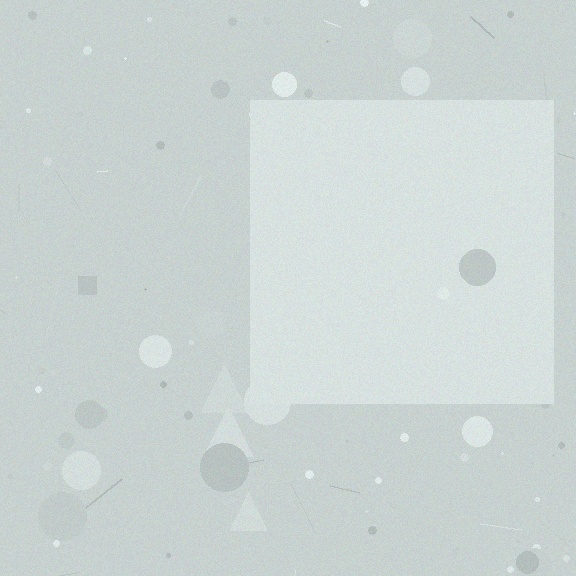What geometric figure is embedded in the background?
A square is embedded in the background.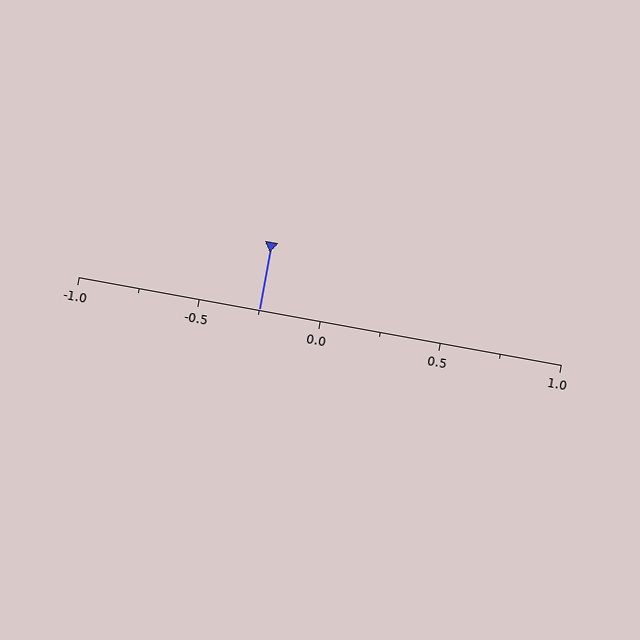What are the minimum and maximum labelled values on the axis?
The axis runs from -1.0 to 1.0.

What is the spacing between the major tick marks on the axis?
The major ticks are spaced 0.5 apart.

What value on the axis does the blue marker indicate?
The marker indicates approximately -0.25.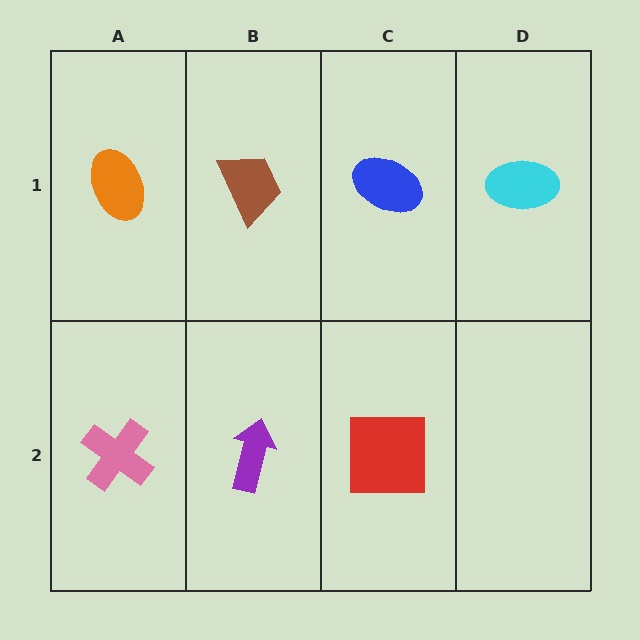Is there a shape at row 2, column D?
No, that cell is empty.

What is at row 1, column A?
An orange ellipse.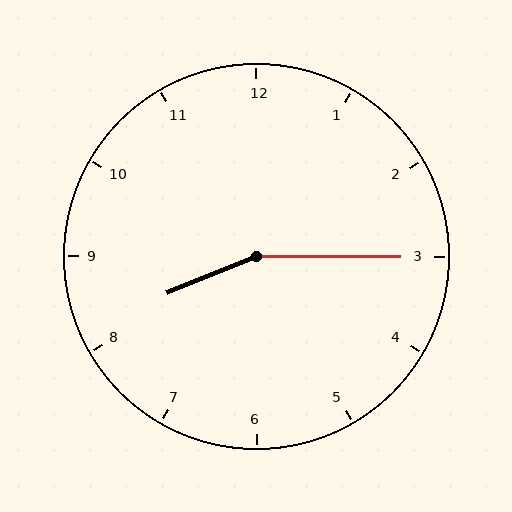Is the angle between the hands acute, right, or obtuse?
It is obtuse.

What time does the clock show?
8:15.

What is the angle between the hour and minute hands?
Approximately 158 degrees.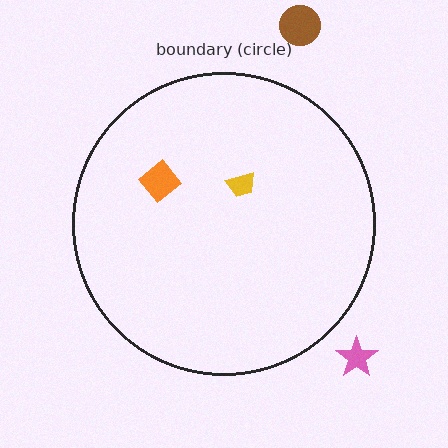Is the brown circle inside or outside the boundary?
Outside.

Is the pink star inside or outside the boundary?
Outside.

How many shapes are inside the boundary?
2 inside, 2 outside.